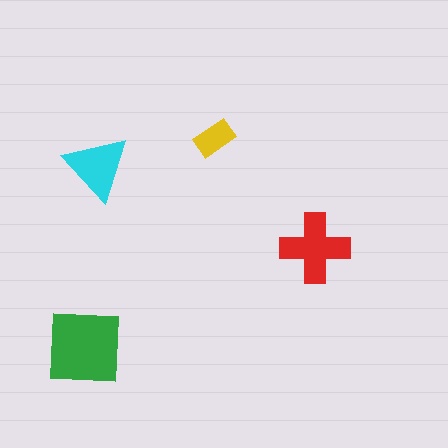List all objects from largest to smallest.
The green square, the red cross, the cyan triangle, the yellow rectangle.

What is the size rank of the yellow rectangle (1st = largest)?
4th.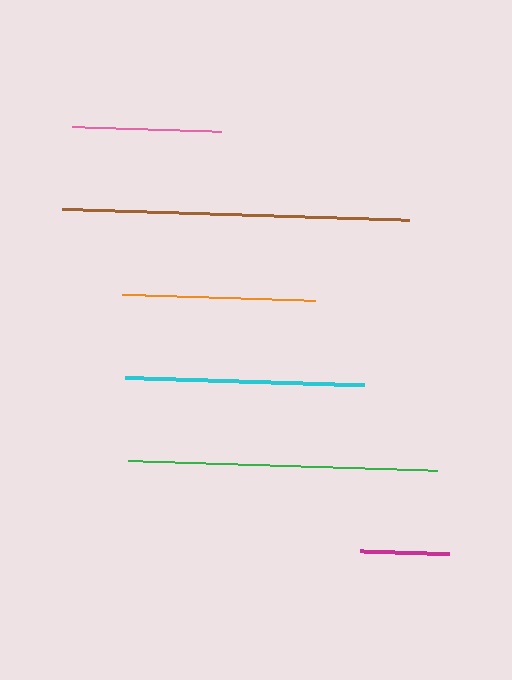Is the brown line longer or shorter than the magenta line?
The brown line is longer than the magenta line.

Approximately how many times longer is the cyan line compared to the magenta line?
The cyan line is approximately 2.7 times the length of the magenta line.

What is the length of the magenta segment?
The magenta segment is approximately 89 pixels long.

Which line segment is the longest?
The brown line is the longest at approximately 347 pixels.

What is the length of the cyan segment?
The cyan segment is approximately 240 pixels long.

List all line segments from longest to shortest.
From longest to shortest: brown, green, cyan, orange, pink, magenta.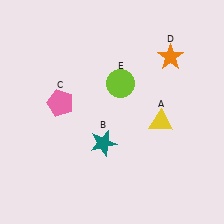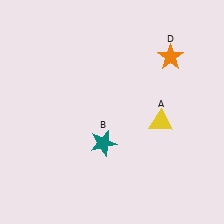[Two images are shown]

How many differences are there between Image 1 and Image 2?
There are 2 differences between the two images.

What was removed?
The pink pentagon (C), the lime circle (E) were removed in Image 2.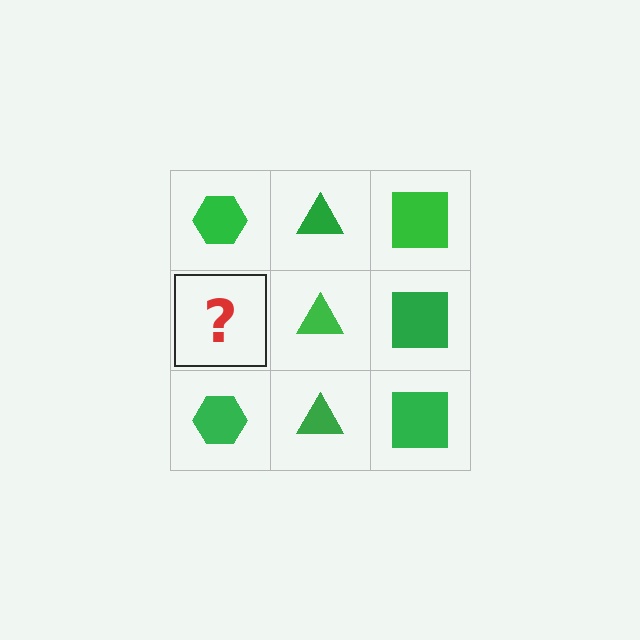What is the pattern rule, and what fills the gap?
The rule is that each column has a consistent shape. The gap should be filled with a green hexagon.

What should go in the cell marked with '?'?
The missing cell should contain a green hexagon.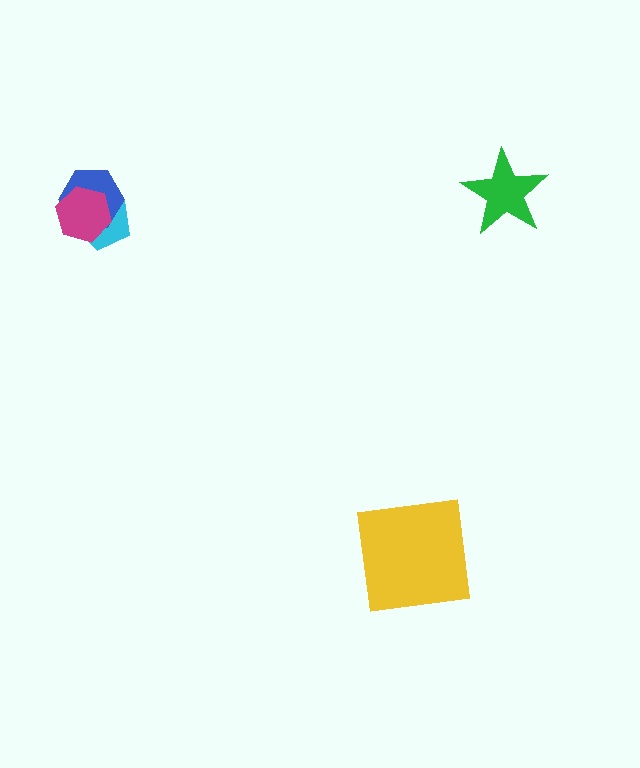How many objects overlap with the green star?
0 objects overlap with the green star.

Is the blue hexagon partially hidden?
Yes, it is partially covered by another shape.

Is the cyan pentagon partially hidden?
Yes, it is partially covered by another shape.